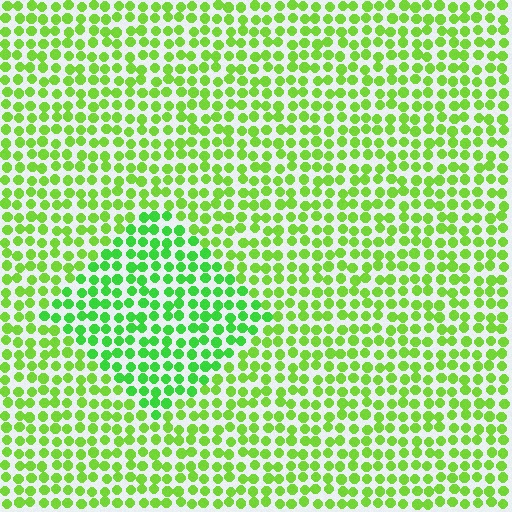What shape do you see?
I see a diamond.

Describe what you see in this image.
The image is filled with small lime elements in a uniform arrangement. A diamond-shaped region is visible where the elements are tinted to a slightly different hue, forming a subtle color boundary.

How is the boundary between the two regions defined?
The boundary is defined purely by a slight shift in hue (about 24 degrees). Spacing, size, and orientation are identical on both sides.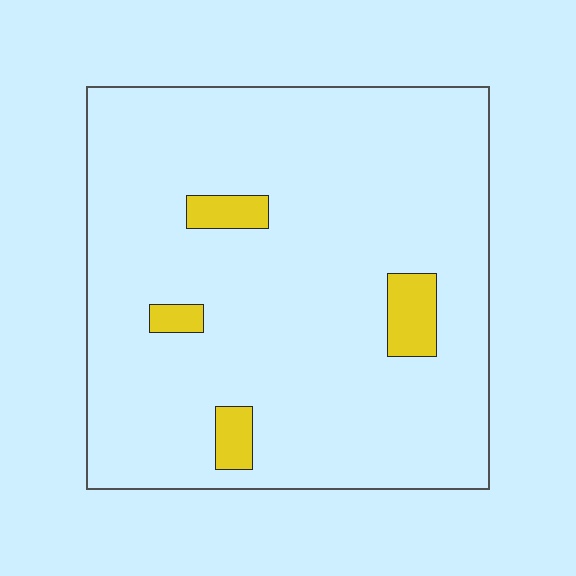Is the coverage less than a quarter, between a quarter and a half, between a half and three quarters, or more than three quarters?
Less than a quarter.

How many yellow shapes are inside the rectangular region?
4.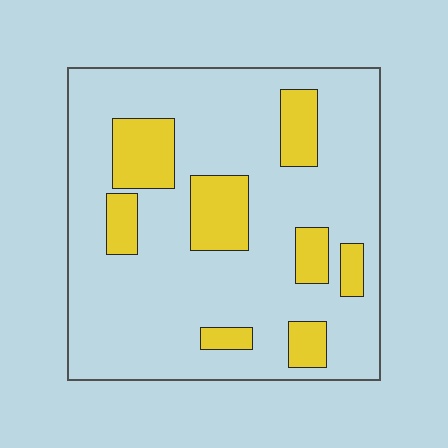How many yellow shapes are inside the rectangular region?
8.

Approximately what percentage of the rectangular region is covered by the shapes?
Approximately 20%.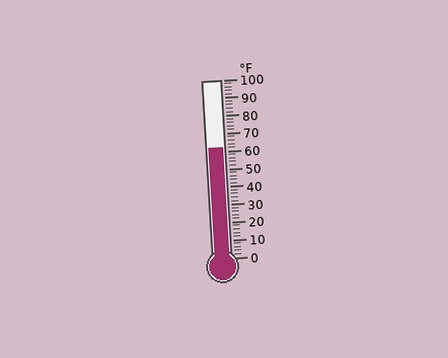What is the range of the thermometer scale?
The thermometer scale ranges from 0°F to 100°F.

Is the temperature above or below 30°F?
The temperature is above 30°F.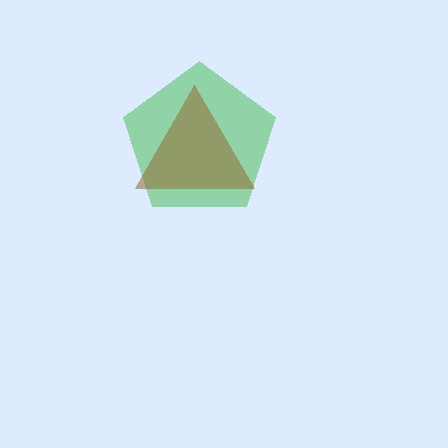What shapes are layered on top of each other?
The layered shapes are: a green pentagon, a brown triangle.